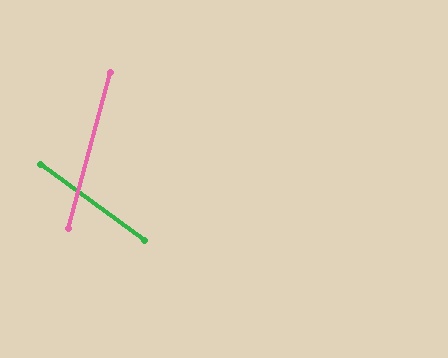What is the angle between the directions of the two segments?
Approximately 69 degrees.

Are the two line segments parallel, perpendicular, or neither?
Neither parallel nor perpendicular — they differ by about 69°.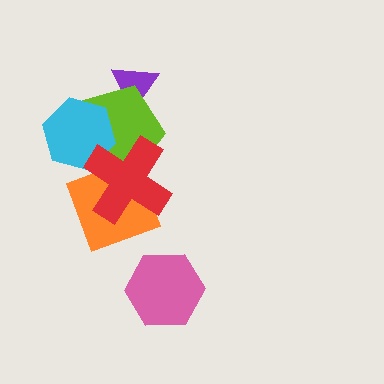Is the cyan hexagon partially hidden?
Yes, it is partially covered by another shape.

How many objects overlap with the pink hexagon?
0 objects overlap with the pink hexagon.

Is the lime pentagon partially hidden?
Yes, it is partially covered by another shape.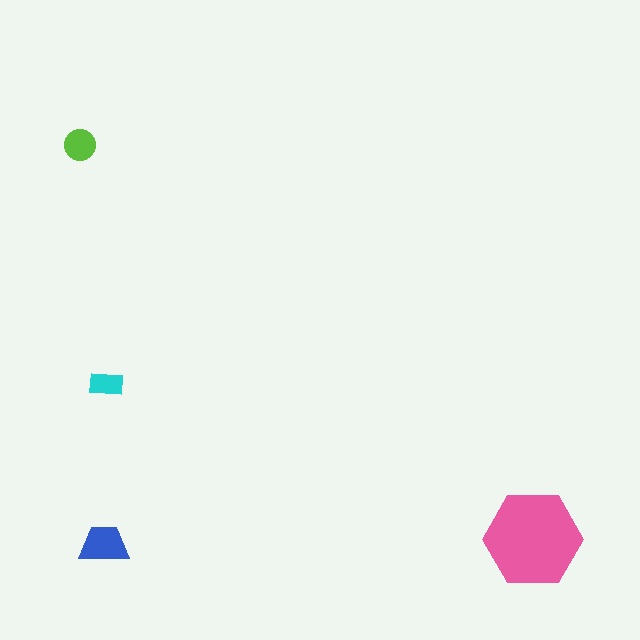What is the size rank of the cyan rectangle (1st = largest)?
4th.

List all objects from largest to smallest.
The pink hexagon, the blue trapezoid, the lime circle, the cyan rectangle.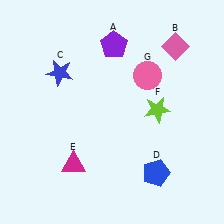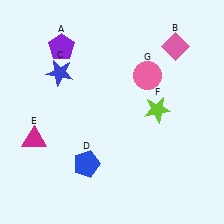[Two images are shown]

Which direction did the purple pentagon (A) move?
The purple pentagon (A) moved left.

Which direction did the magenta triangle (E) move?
The magenta triangle (E) moved left.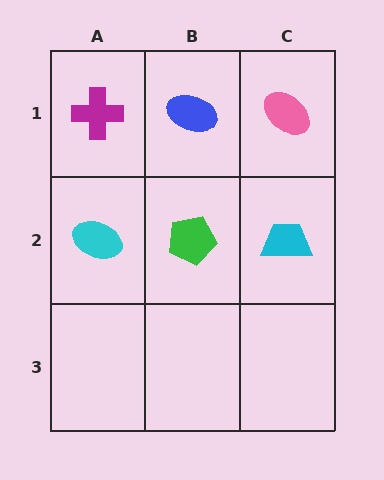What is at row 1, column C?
A pink ellipse.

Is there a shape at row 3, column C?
No, that cell is empty.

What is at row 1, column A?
A magenta cross.